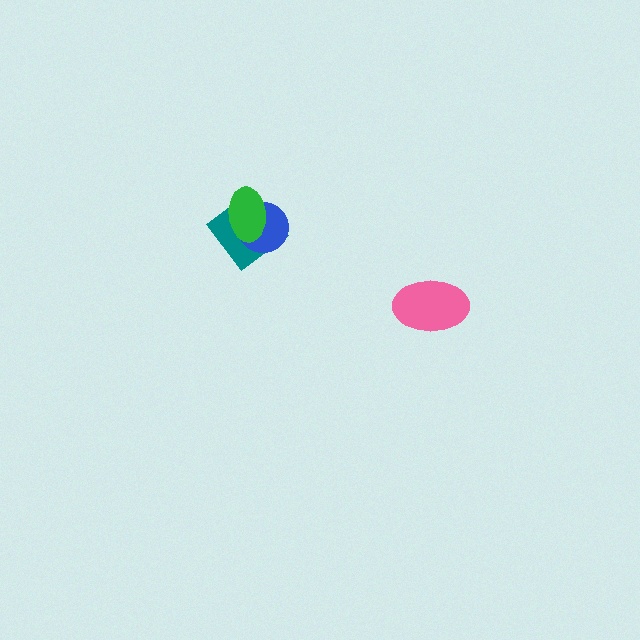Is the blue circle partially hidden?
Yes, it is partially covered by another shape.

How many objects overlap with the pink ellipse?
0 objects overlap with the pink ellipse.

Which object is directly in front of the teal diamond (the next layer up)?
The blue circle is directly in front of the teal diamond.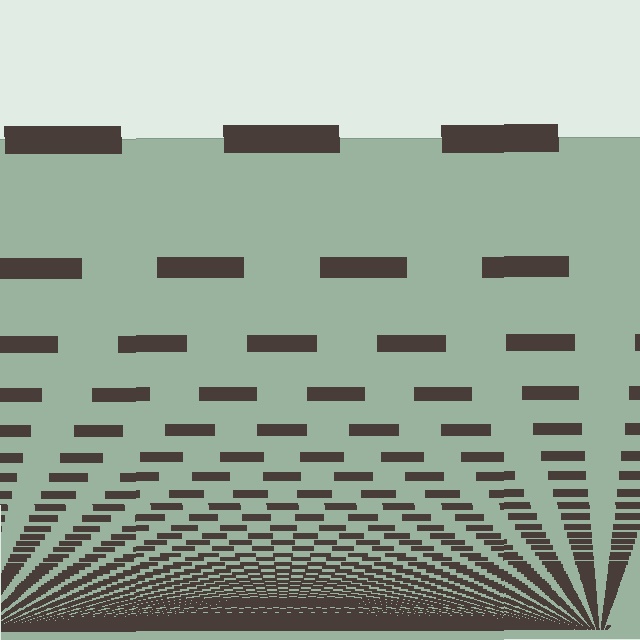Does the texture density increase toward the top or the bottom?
Density increases toward the bottom.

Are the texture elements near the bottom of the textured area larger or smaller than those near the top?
Smaller. The gradient is inverted — elements near the bottom are smaller and denser.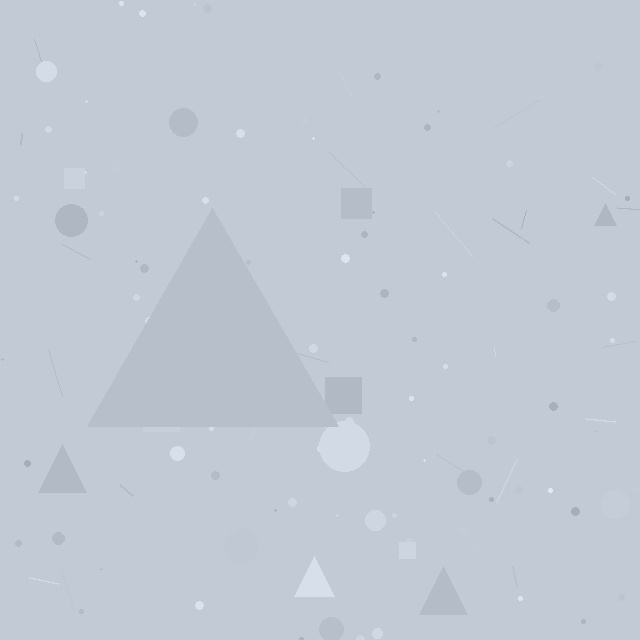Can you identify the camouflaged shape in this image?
The camouflaged shape is a triangle.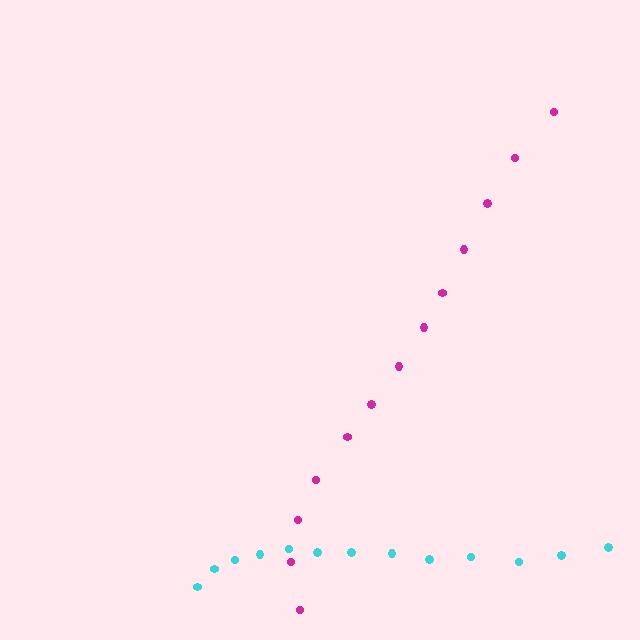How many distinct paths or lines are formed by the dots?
There are 2 distinct paths.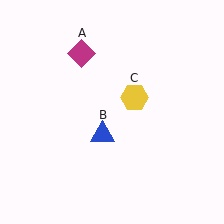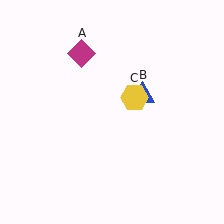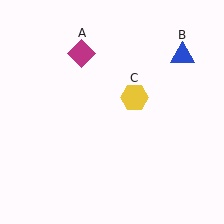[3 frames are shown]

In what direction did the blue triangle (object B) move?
The blue triangle (object B) moved up and to the right.